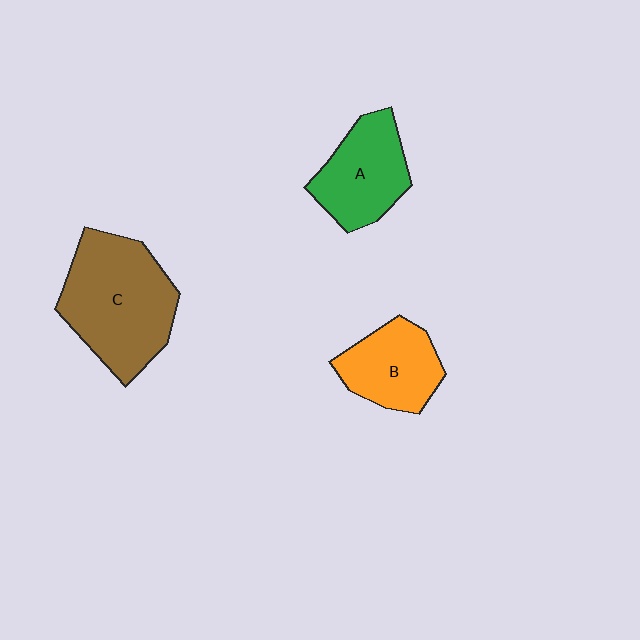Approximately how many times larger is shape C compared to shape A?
Approximately 1.6 times.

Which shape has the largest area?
Shape C (brown).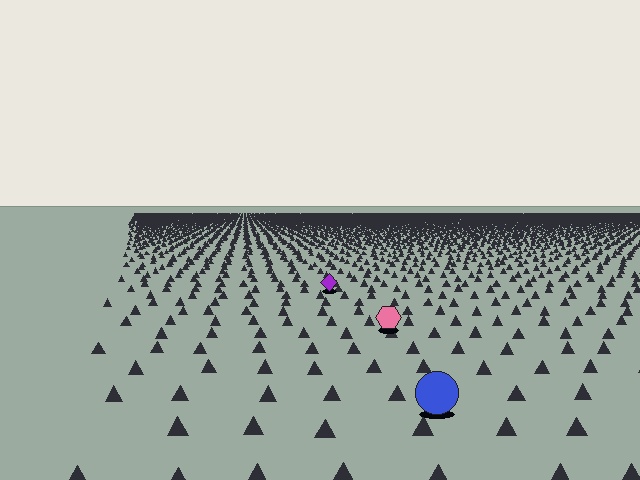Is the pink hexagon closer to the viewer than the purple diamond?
Yes. The pink hexagon is closer — you can tell from the texture gradient: the ground texture is coarser near it.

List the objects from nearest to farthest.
From nearest to farthest: the blue circle, the pink hexagon, the purple diamond.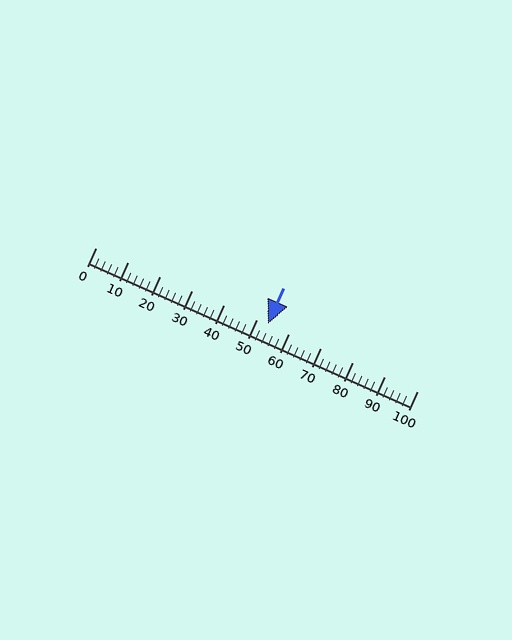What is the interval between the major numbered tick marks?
The major tick marks are spaced 10 units apart.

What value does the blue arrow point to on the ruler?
The blue arrow points to approximately 54.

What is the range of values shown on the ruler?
The ruler shows values from 0 to 100.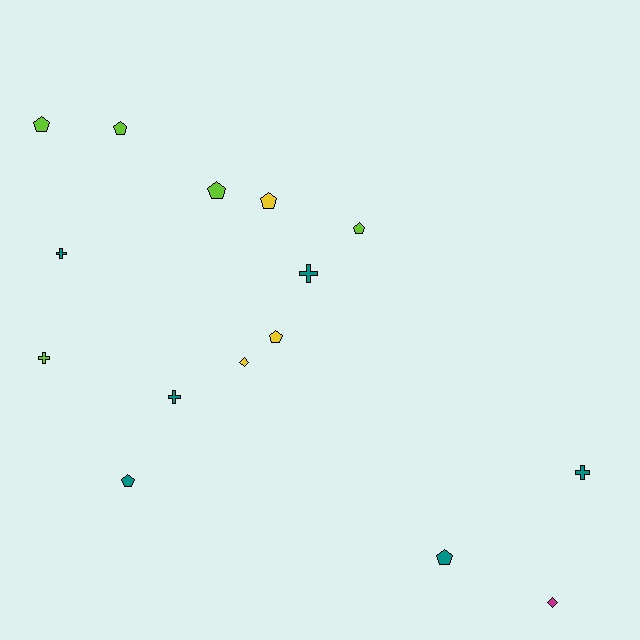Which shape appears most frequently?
Pentagon, with 8 objects.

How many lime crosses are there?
There is 1 lime cross.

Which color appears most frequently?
Teal, with 6 objects.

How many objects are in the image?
There are 15 objects.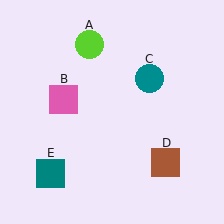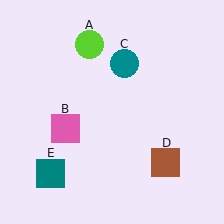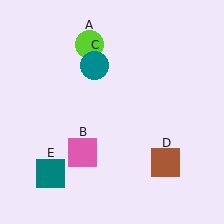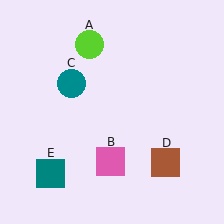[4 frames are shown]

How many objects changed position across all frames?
2 objects changed position: pink square (object B), teal circle (object C).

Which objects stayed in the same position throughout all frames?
Lime circle (object A) and brown square (object D) and teal square (object E) remained stationary.